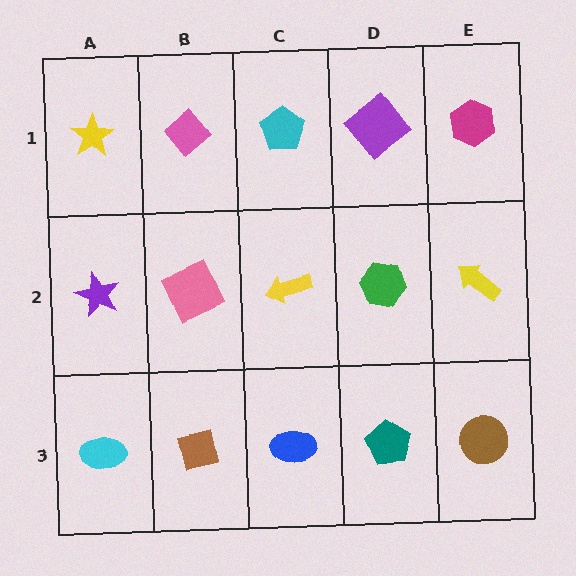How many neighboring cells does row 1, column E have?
2.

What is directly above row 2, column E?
A magenta hexagon.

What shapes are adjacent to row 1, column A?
A purple star (row 2, column A), a pink diamond (row 1, column B).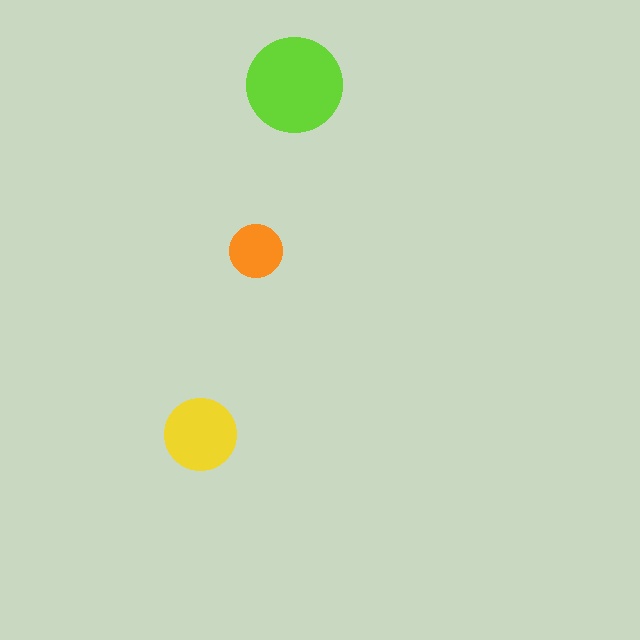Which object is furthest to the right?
The lime circle is rightmost.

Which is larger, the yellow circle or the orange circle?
The yellow one.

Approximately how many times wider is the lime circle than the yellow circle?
About 1.5 times wider.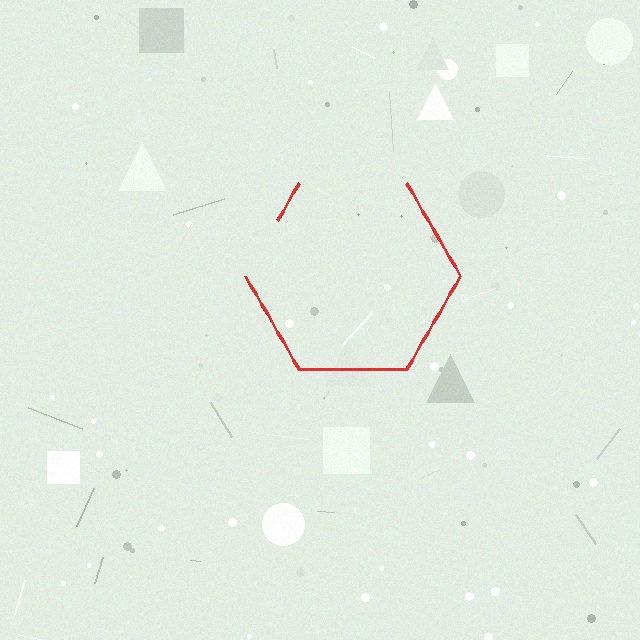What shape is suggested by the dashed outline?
The dashed outline suggests a hexagon.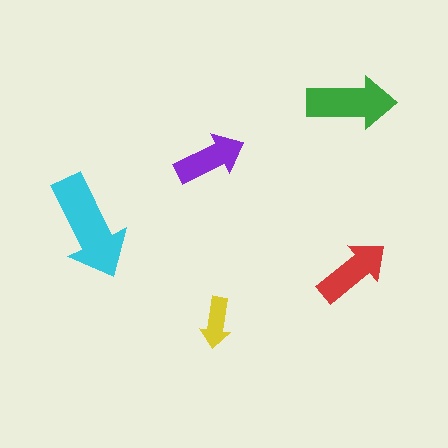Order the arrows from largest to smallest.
the cyan one, the green one, the red one, the purple one, the yellow one.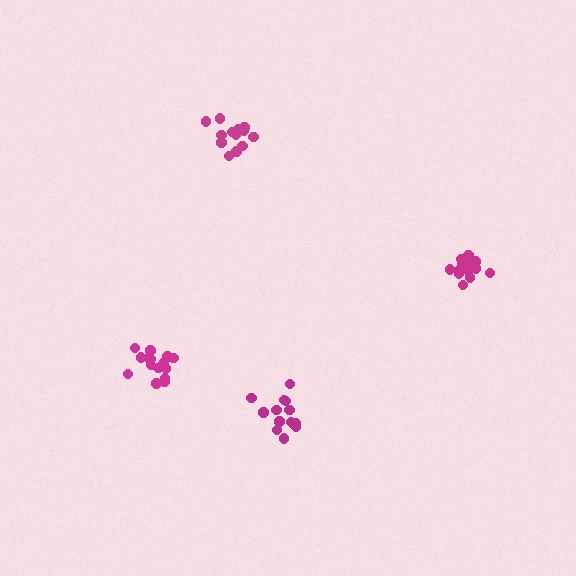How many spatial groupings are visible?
There are 4 spatial groupings.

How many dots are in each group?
Group 1: 16 dots, Group 2: 17 dots, Group 3: 15 dots, Group 4: 14 dots (62 total).